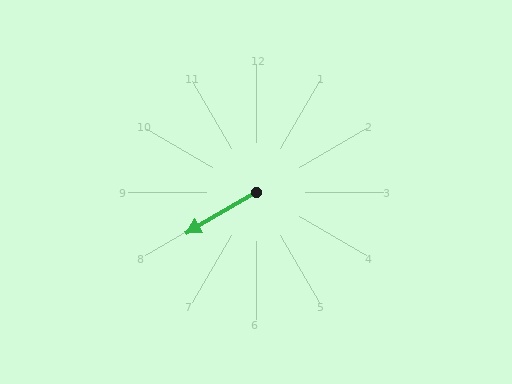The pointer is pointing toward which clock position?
Roughly 8 o'clock.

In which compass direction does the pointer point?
Southwest.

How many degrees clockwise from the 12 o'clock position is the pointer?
Approximately 240 degrees.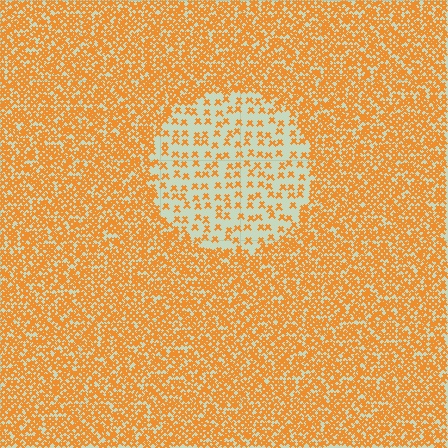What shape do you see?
I see a circle.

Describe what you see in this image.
The image contains small orange elements arranged at two different densities. A circle-shaped region is visible where the elements are less densely packed than the surrounding area.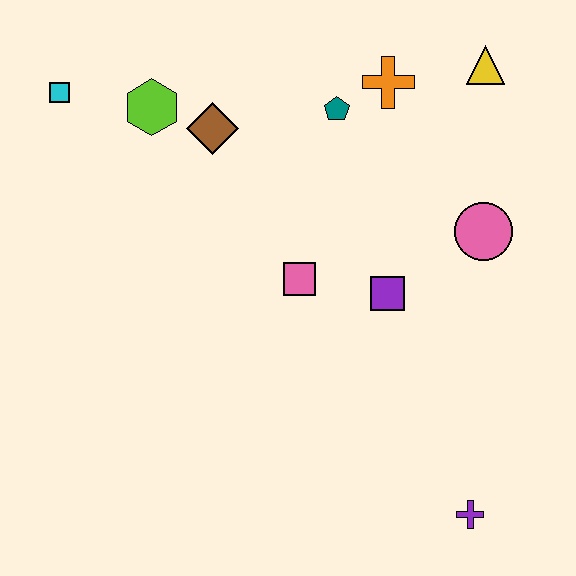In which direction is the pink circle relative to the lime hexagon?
The pink circle is to the right of the lime hexagon.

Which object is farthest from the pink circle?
The cyan square is farthest from the pink circle.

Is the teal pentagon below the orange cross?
Yes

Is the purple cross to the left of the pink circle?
Yes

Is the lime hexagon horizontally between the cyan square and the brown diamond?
Yes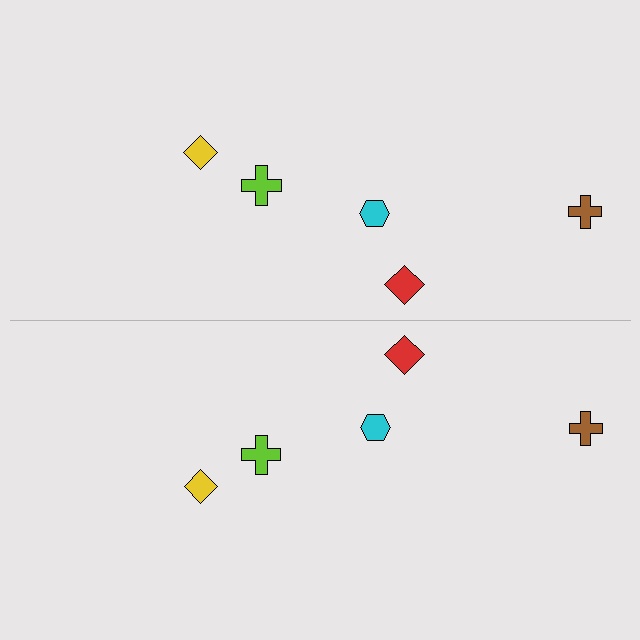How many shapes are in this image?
There are 10 shapes in this image.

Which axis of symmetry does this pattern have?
The pattern has a horizontal axis of symmetry running through the center of the image.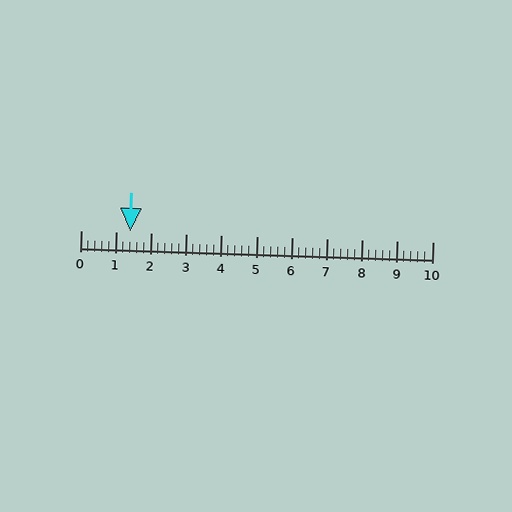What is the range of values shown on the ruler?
The ruler shows values from 0 to 10.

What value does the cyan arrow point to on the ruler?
The cyan arrow points to approximately 1.4.